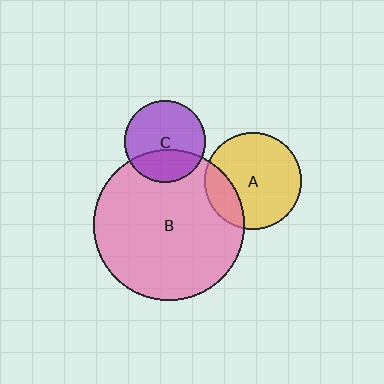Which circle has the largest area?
Circle B (pink).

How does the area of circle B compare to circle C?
Approximately 3.4 times.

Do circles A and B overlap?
Yes.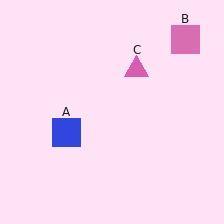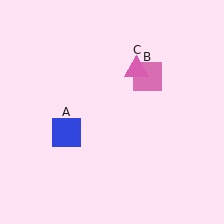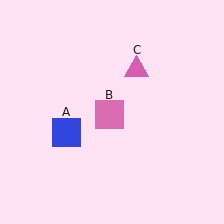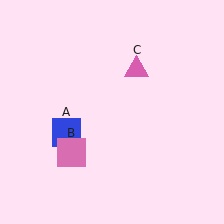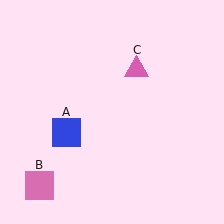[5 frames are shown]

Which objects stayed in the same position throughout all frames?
Blue square (object A) and pink triangle (object C) remained stationary.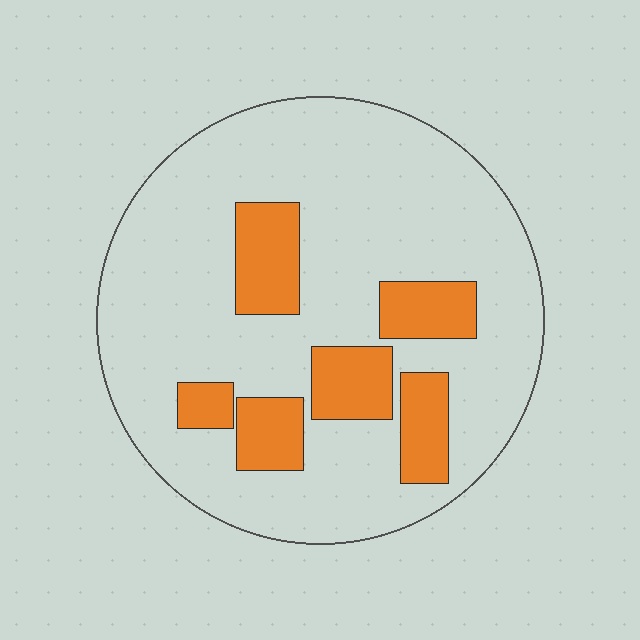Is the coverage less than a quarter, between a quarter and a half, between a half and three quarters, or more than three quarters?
Less than a quarter.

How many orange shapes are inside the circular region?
6.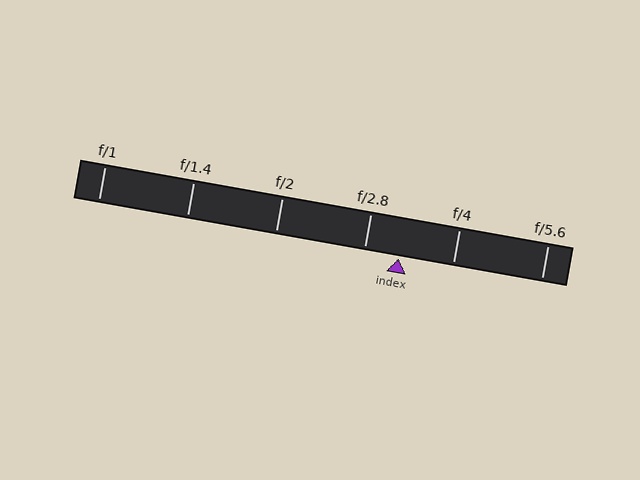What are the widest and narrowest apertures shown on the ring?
The widest aperture shown is f/1 and the narrowest is f/5.6.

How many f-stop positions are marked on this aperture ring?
There are 6 f-stop positions marked.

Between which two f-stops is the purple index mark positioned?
The index mark is between f/2.8 and f/4.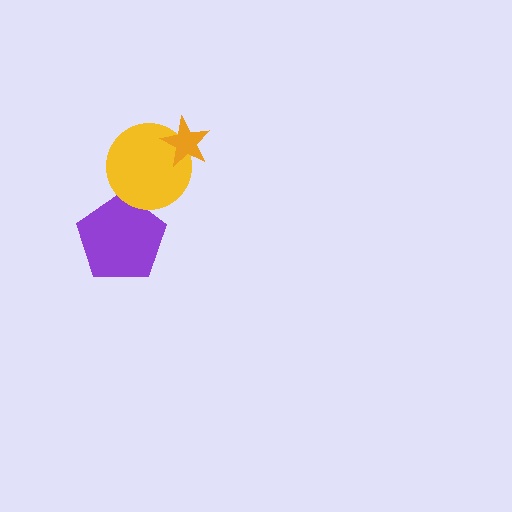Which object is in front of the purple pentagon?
The yellow circle is in front of the purple pentagon.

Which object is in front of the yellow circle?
The orange star is in front of the yellow circle.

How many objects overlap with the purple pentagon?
1 object overlaps with the purple pentagon.